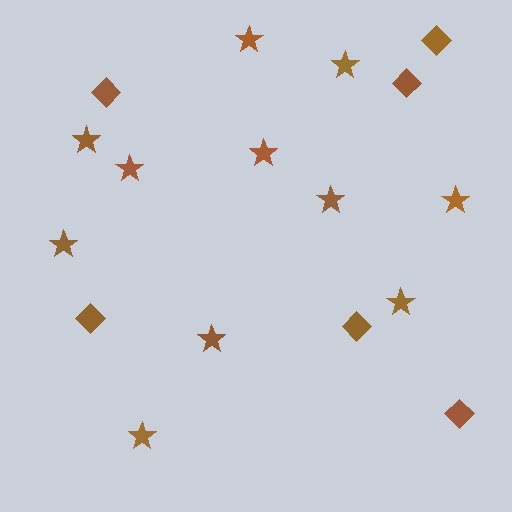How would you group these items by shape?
There are 2 groups: one group of stars (11) and one group of diamonds (6).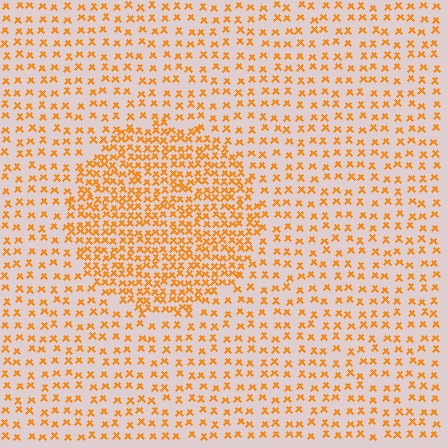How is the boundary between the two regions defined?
The boundary is defined by a change in element density (approximately 2.1x ratio). All elements are the same color, size, and shape.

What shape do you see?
I see a circle.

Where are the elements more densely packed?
The elements are more densely packed inside the circle boundary.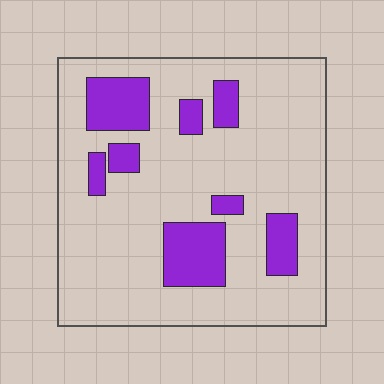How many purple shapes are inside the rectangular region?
8.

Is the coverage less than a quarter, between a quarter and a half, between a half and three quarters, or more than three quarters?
Less than a quarter.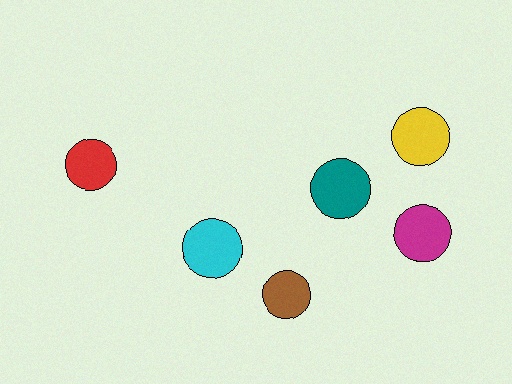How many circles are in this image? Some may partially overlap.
There are 6 circles.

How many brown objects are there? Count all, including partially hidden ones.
There is 1 brown object.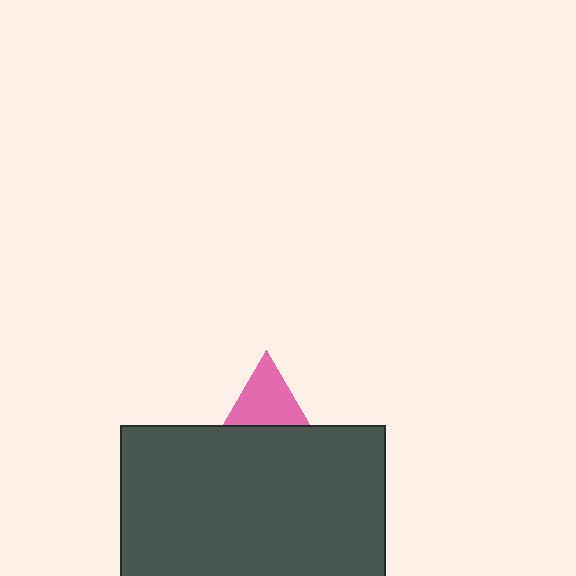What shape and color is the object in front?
The object in front is a dark gray rectangle.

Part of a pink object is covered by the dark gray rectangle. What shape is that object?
It is a triangle.